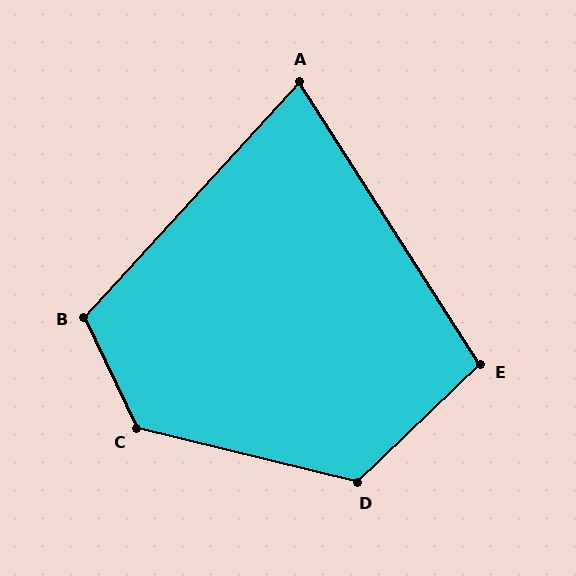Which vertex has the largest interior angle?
C, at approximately 129 degrees.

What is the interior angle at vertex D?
Approximately 122 degrees (obtuse).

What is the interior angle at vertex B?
Approximately 112 degrees (obtuse).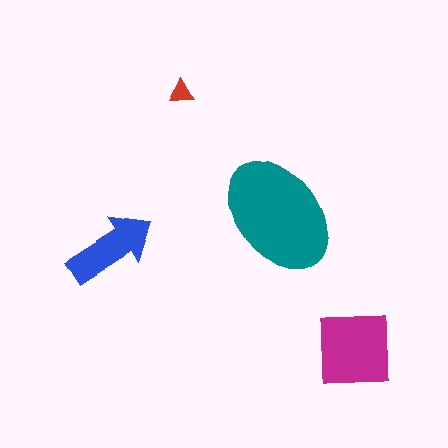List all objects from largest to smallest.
The teal ellipse, the magenta square, the blue arrow, the red triangle.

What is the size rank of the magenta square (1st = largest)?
2nd.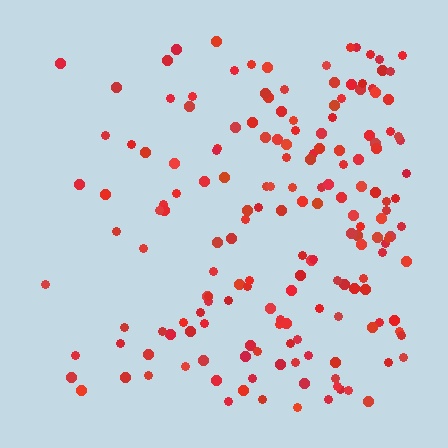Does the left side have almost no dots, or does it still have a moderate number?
Still a moderate number, just noticeably fewer than the right.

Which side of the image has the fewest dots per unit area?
The left.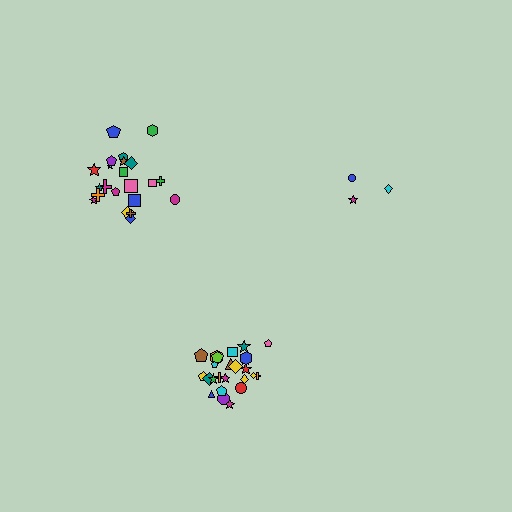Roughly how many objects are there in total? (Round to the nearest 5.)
Roughly 50 objects in total.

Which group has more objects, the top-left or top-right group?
The top-left group.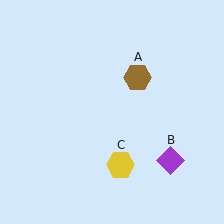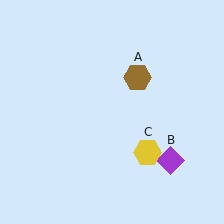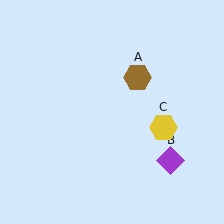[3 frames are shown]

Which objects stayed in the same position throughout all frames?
Brown hexagon (object A) and purple diamond (object B) remained stationary.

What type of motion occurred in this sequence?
The yellow hexagon (object C) rotated counterclockwise around the center of the scene.